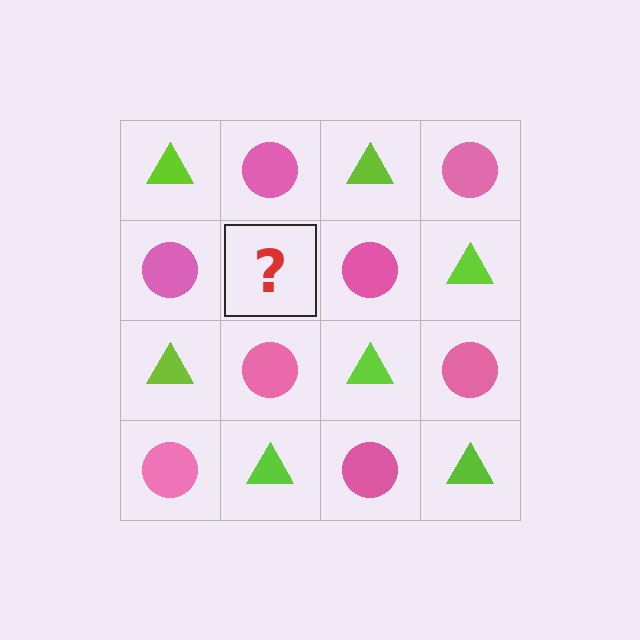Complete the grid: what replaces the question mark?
The question mark should be replaced with a lime triangle.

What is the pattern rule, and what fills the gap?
The rule is that it alternates lime triangle and pink circle in a checkerboard pattern. The gap should be filled with a lime triangle.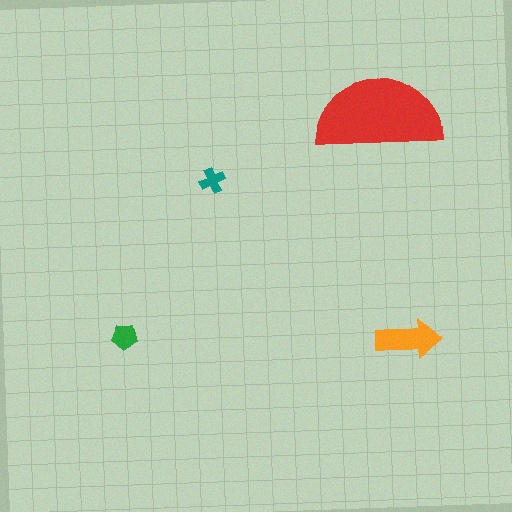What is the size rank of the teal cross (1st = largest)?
4th.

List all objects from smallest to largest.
The teal cross, the green pentagon, the orange arrow, the red semicircle.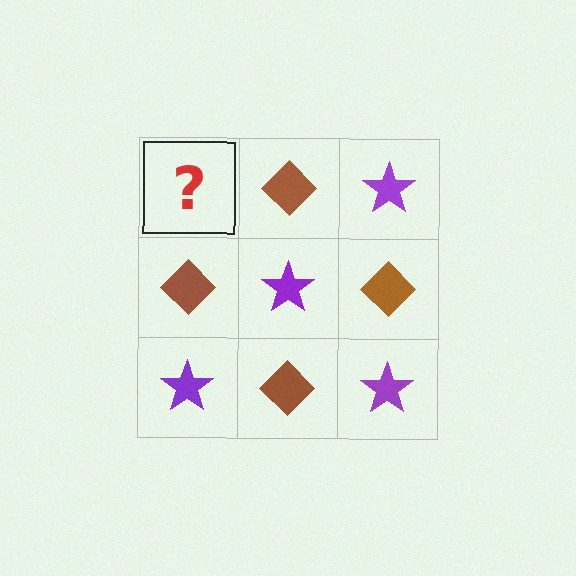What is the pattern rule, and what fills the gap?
The rule is that it alternates purple star and brown diamond in a checkerboard pattern. The gap should be filled with a purple star.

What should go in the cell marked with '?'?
The missing cell should contain a purple star.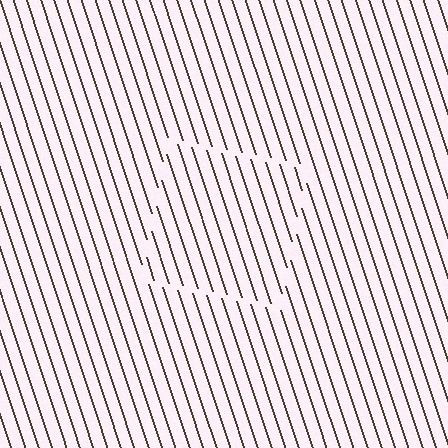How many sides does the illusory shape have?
4 sides — the line-ends trace a square.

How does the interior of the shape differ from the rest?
The interior of the shape contains the same grating, shifted by half a period — the contour is defined by the phase discontinuity where line-ends from the inner and outer gratings abut.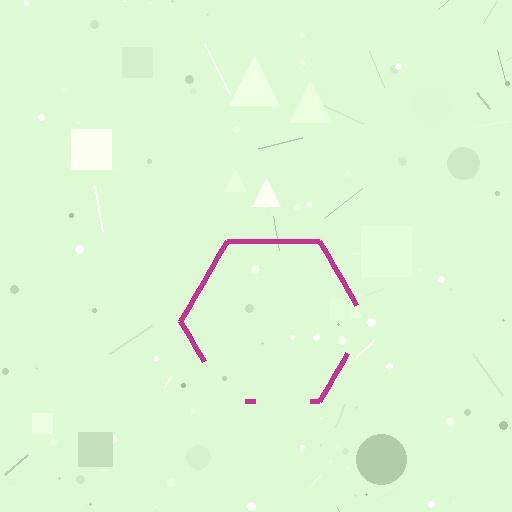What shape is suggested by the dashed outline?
The dashed outline suggests a hexagon.